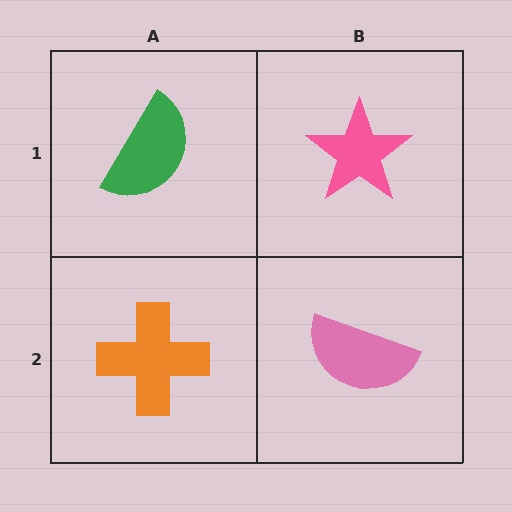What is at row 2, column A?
An orange cross.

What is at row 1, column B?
A pink star.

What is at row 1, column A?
A green semicircle.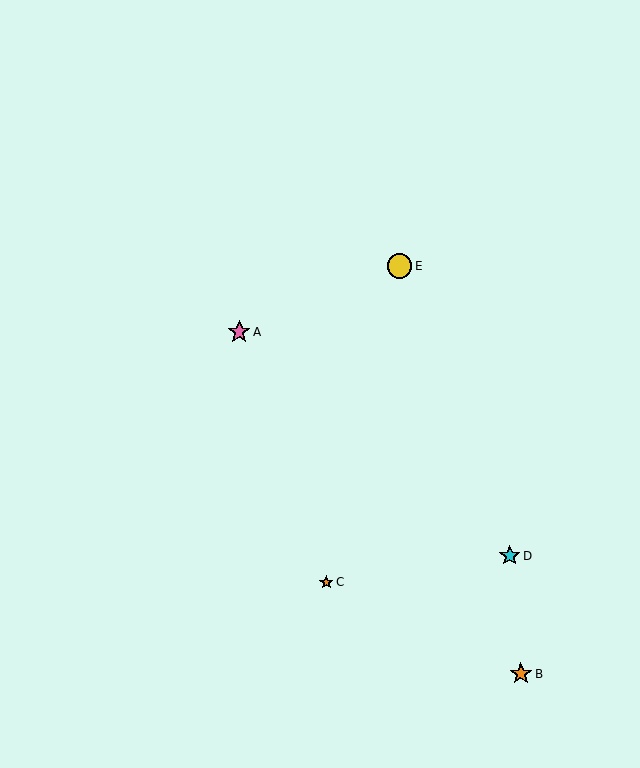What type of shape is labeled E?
Shape E is a yellow circle.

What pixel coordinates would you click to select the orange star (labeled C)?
Click at (326, 582) to select the orange star C.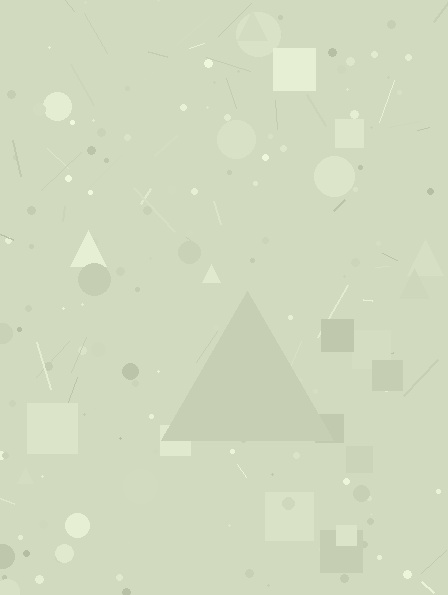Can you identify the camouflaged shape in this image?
The camouflaged shape is a triangle.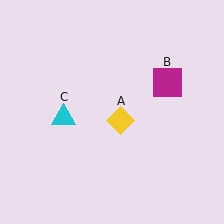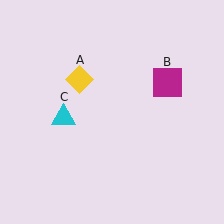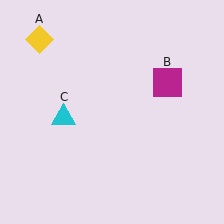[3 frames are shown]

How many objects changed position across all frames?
1 object changed position: yellow diamond (object A).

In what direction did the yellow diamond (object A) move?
The yellow diamond (object A) moved up and to the left.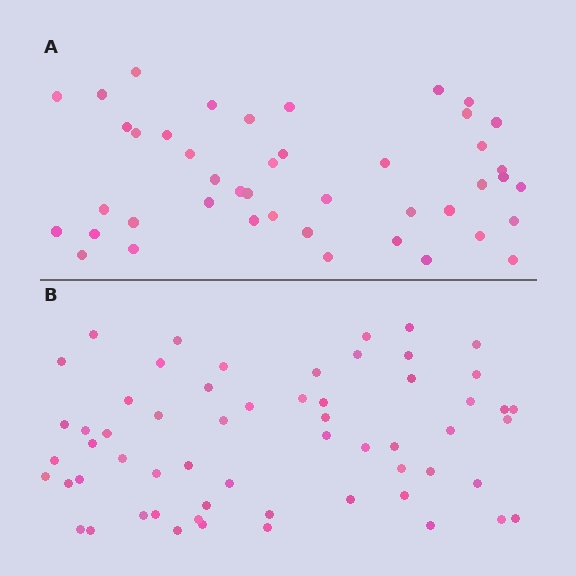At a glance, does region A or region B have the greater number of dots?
Region B (the bottom region) has more dots.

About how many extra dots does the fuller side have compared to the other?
Region B has approximately 15 more dots than region A.